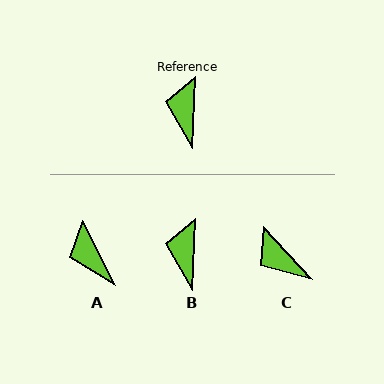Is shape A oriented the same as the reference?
No, it is off by about 30 degrees.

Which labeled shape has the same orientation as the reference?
B.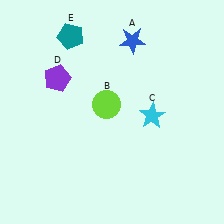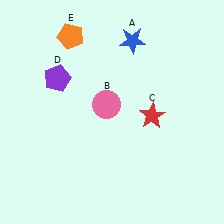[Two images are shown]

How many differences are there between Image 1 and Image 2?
There are 3 differences between the two images.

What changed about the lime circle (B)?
In Image 1, B is lime. In Image 2, it changed to pink.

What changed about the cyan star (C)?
In Image 1, C is cyan. In Image 2, it changed to red.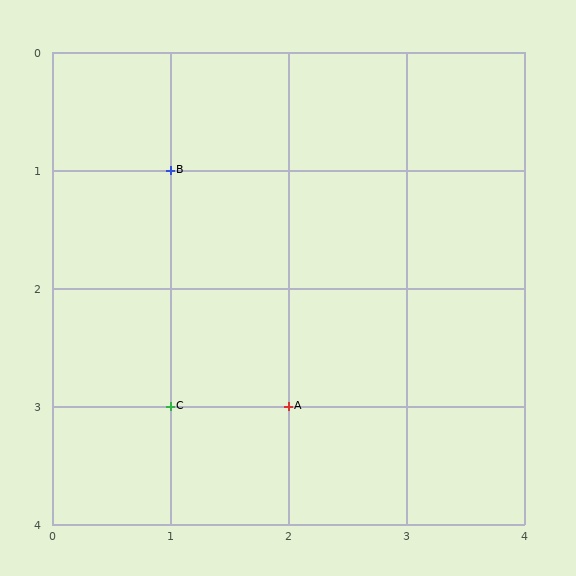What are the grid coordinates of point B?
Point B is at grid coordinates (1, 1).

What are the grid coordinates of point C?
Point C is at grid coordinates (1, 3).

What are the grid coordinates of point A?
Point A is at grid coordinates (2, 3).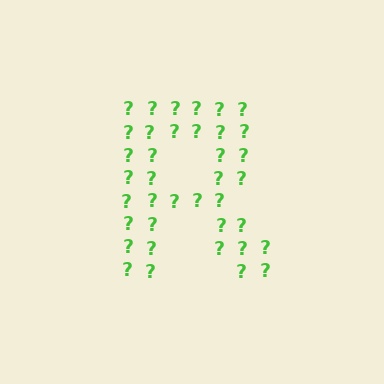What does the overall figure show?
The overall figure shows the letter R.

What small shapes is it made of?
It is made of small question marks.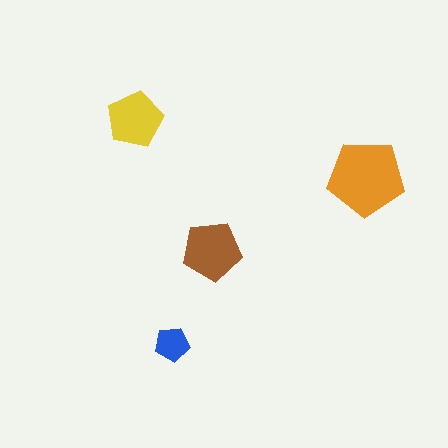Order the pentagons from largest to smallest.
the orange one, the brown one, the yellow one, the blue one.